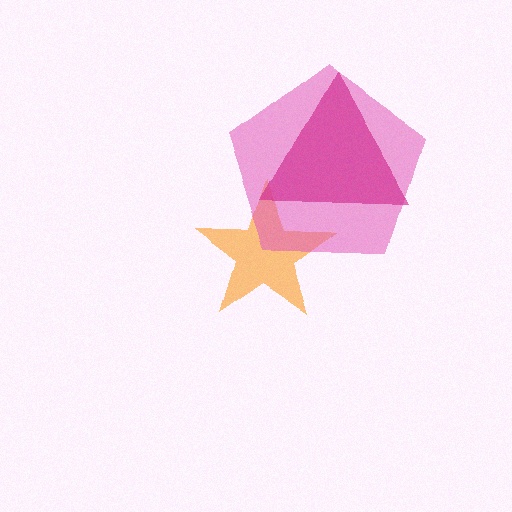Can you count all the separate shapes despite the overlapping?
Yes, there are 3 separate shapes.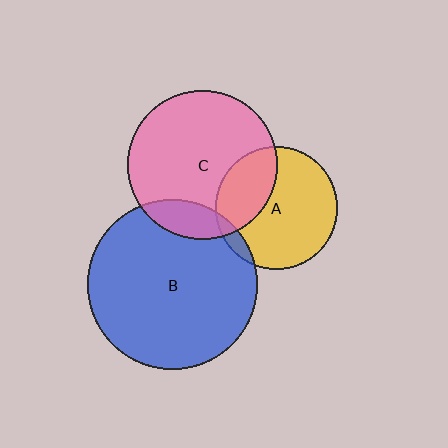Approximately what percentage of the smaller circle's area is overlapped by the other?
Approximately 15%.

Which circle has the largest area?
Circle B (blue).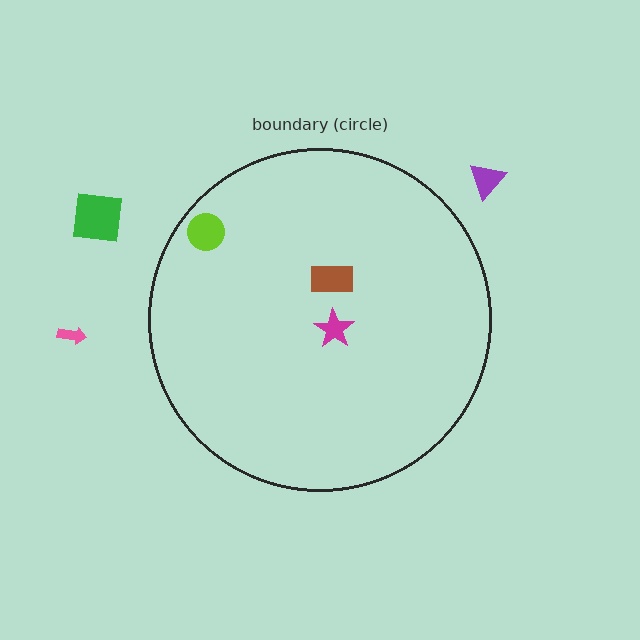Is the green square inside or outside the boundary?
Outside.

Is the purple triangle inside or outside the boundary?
Outside.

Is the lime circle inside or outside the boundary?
Inside.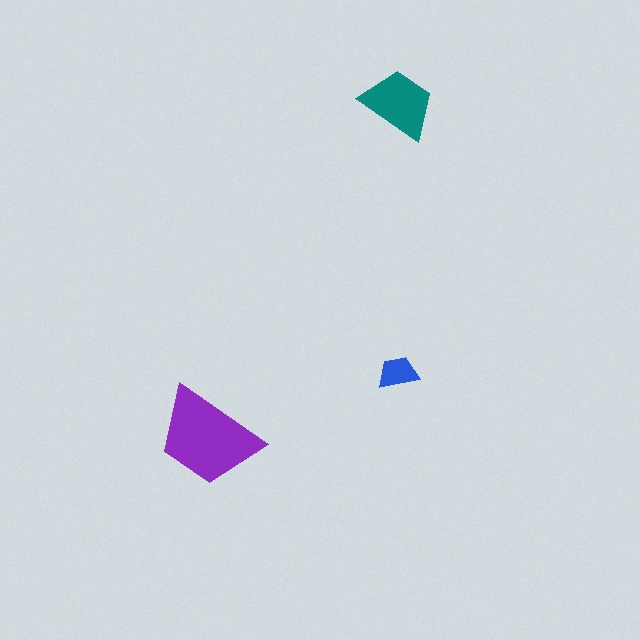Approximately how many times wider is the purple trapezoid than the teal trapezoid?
About 1.5 times wider.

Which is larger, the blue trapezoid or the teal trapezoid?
The teal one.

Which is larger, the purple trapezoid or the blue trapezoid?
The purple one.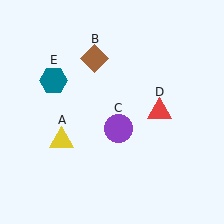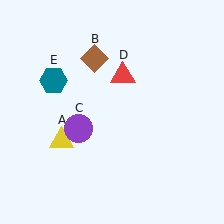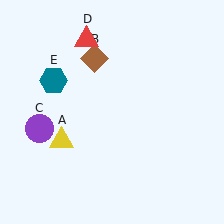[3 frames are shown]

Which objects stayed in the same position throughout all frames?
Yellow triangle (object A) and brown diamond (object B) and teal hexagon (object E) remained stationary.